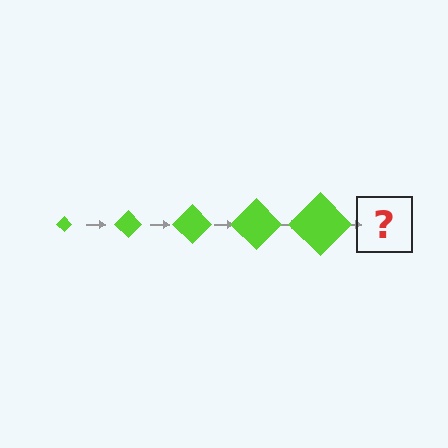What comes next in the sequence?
The next element should be a lime diamond, larger than the previous one.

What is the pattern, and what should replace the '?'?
The pattern is that the diamond gets progressively larger each step. The '?' should be a lime diamond, larger than the previous one.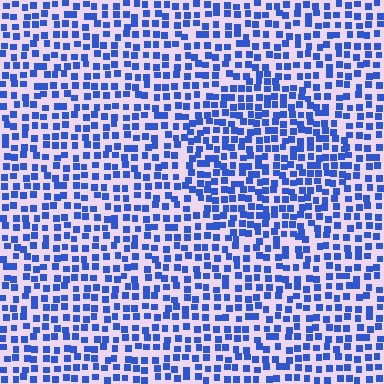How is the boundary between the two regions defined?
The boundary is defined by a change in element density (approximately 1.4x ratio). All elements are the same color, size, and shape.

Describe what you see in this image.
The image contains small blue elements arranged at two different densities. A circle-shaped region is visible where the elements are more densely packed than the surrounding area.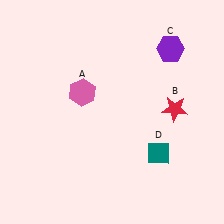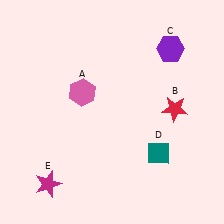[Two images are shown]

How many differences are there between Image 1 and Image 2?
There is 1 difference between the two images.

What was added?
A magenta star (E) was added in Image 2.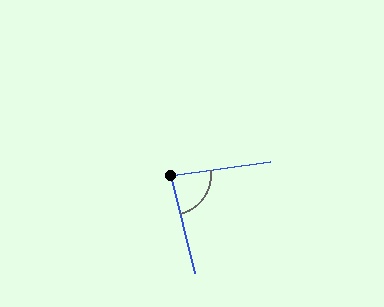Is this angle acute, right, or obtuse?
It is acute.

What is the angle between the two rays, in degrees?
Approximately 84 degrees.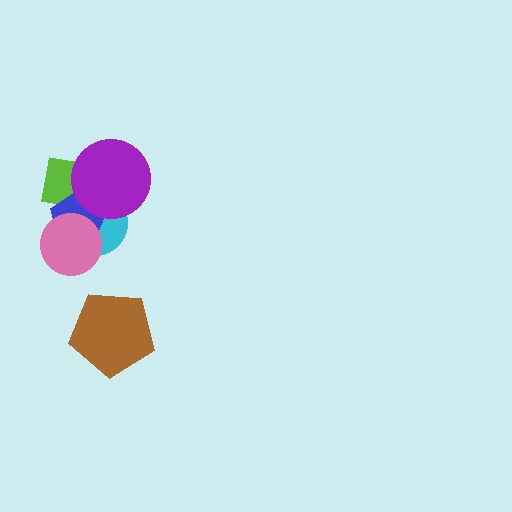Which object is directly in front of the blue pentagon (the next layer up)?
The purple circle is directly in front of the blue pentagon.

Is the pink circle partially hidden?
No, no other shape covers it.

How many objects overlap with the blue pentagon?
4 objects overlap with the blue pentagon.